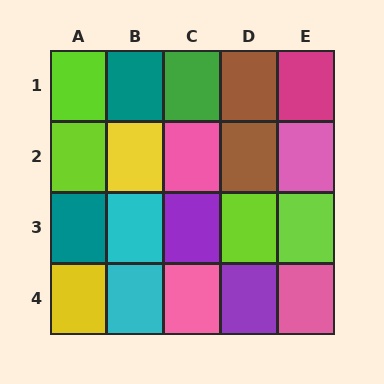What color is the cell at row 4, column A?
Yellow.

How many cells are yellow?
2 cells are yellow.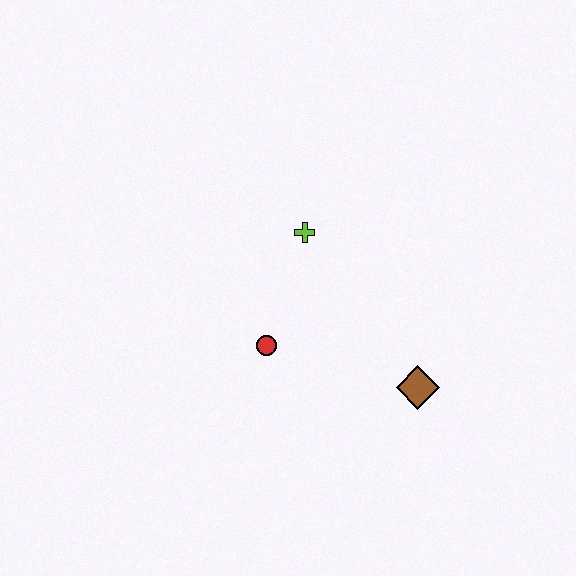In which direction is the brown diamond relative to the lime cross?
The brown diamond is below the lime cross.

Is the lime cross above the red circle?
Yes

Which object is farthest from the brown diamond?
The lime cross is farthest from the brown diamond.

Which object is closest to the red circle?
The lime cross is closest to the red circle.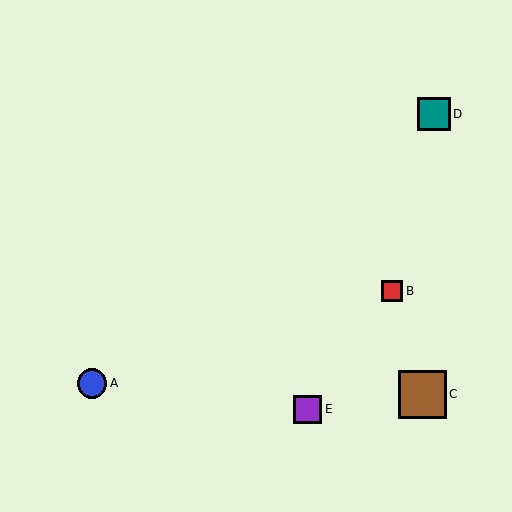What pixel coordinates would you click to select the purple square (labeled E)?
Click at (307, 409) to select the purple square E.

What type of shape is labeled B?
Shape B is a red square.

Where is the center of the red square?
The center of the red square is at (392, 291).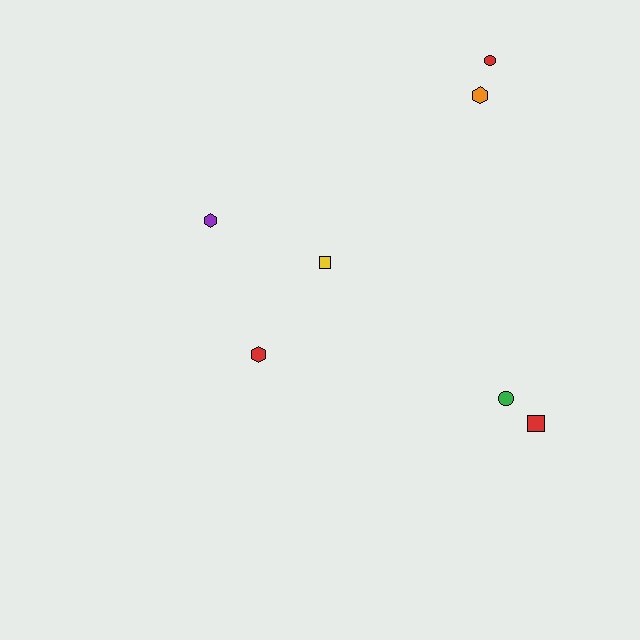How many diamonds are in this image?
There are no diamonds.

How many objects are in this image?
There are 7 objects.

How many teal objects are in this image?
There are no teal objects.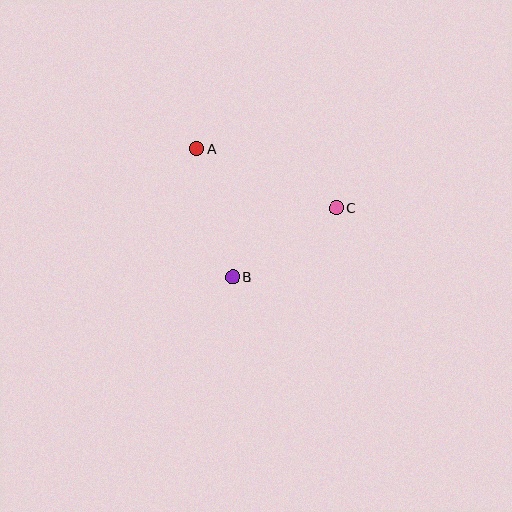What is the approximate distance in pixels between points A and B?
The distance between A and B is approximately 133 pixels.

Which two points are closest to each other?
Points B and C are closest to each other.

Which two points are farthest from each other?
Points A and C are farthest from each other.